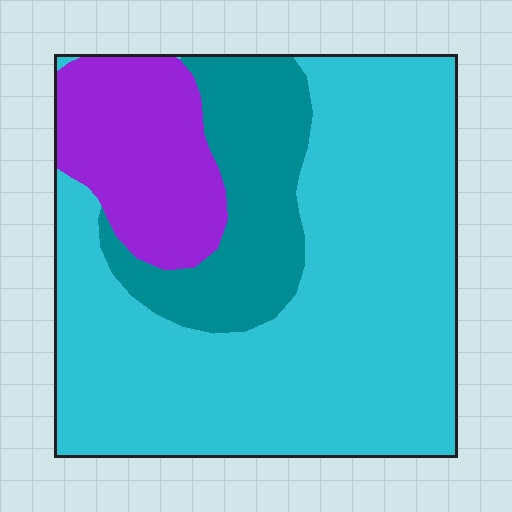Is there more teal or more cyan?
Cyan.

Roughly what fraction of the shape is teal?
Teal covers 19% of the shape.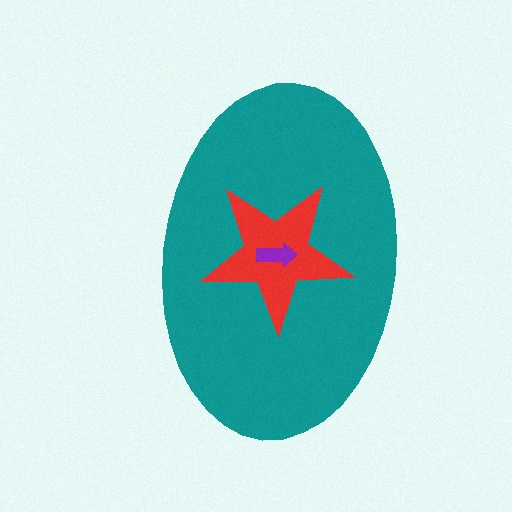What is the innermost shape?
The purple arrow.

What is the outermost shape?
The teal ellipse.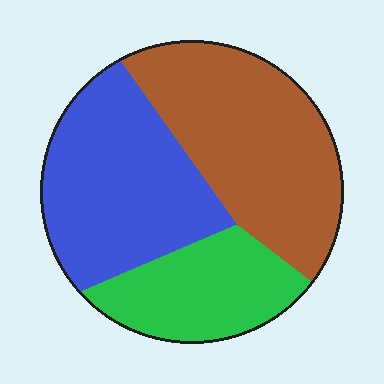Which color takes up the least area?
Green, at roughly 25%.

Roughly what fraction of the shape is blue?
Blue covers roughly 35% of the shape.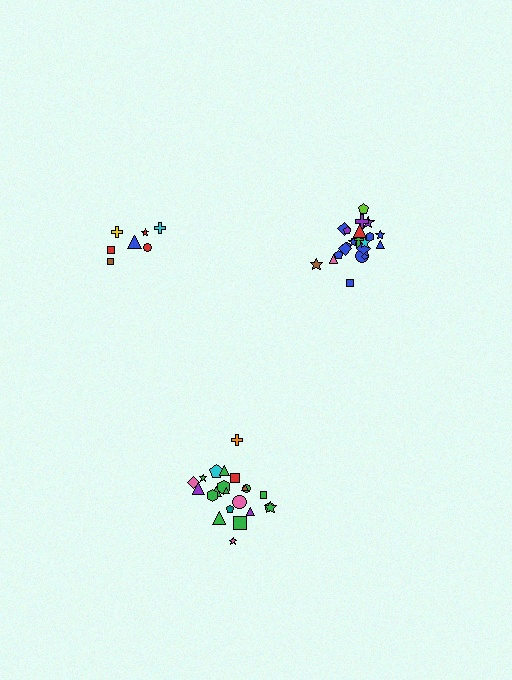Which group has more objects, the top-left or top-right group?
The top-right group.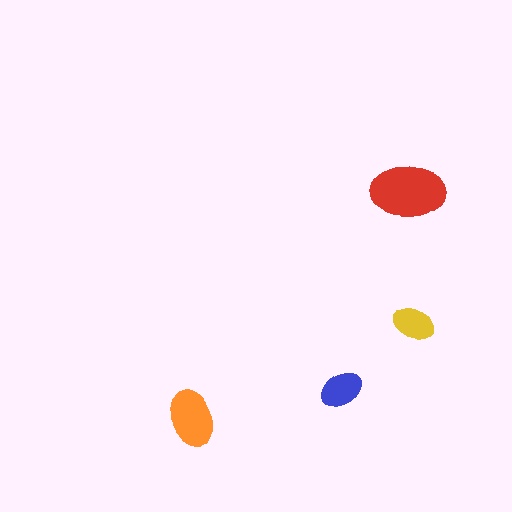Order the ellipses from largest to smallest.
the red one, the orange one, the blue one, the yellow one.